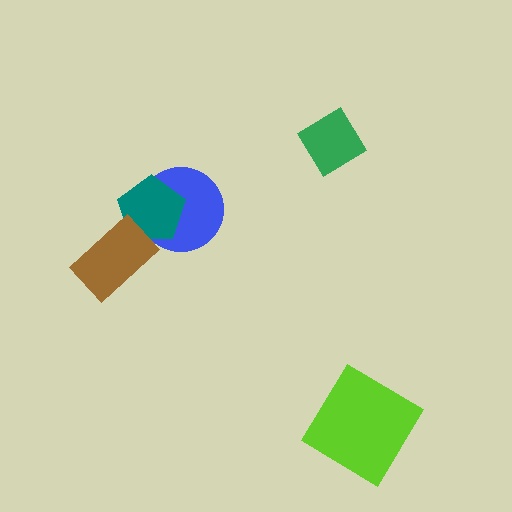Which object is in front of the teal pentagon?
The brown rectangle is in front of the teal pentagon.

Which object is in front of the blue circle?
The teal pentagon is in front of the blue circle.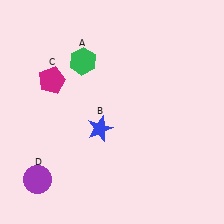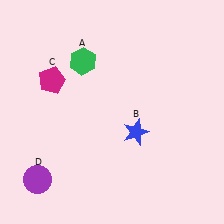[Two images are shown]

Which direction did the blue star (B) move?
The blue star (B) moved right.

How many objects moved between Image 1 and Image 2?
1 object moved between the two images.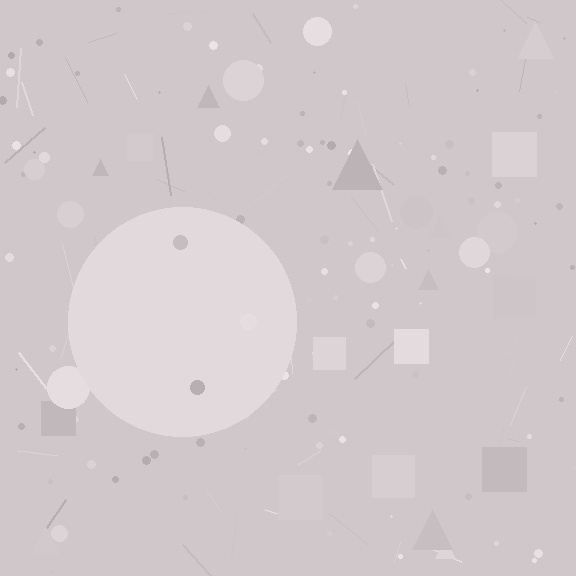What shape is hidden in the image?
A circle is hidden in the image.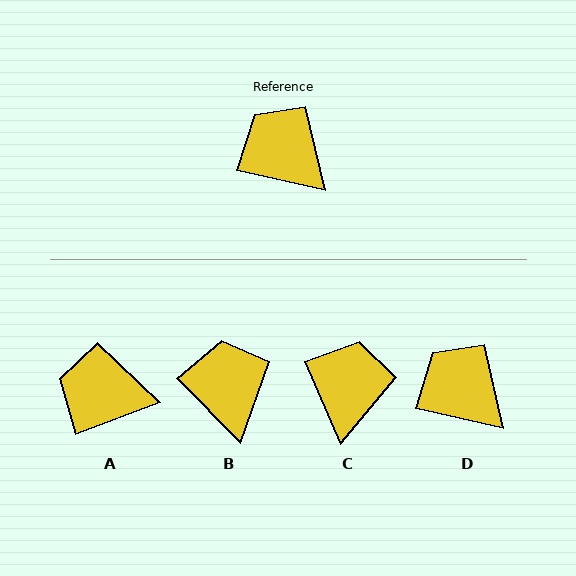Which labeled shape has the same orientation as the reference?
D.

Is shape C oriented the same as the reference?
No, it is off by about 53 degrees.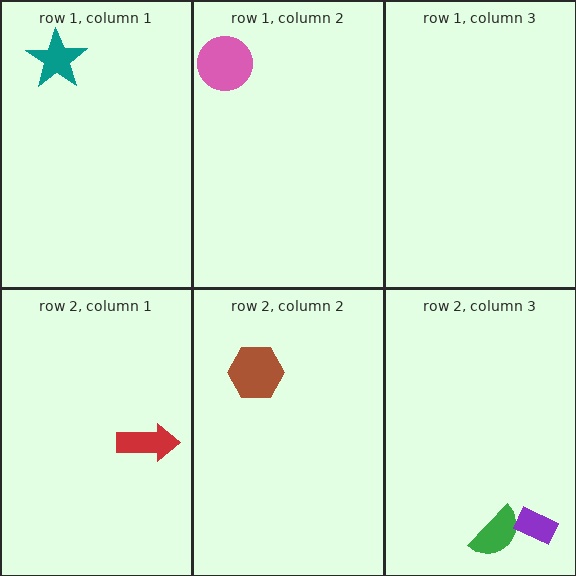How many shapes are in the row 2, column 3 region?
2.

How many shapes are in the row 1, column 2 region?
1.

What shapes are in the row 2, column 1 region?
The red arrow.